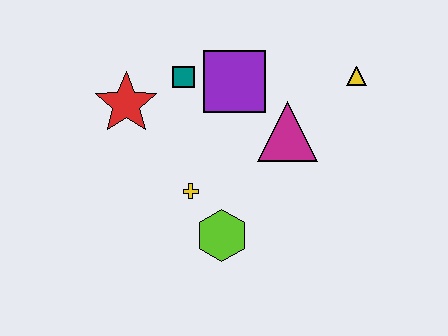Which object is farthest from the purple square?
The lime hexagon is farthest from the purple square.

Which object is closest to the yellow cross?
The lime hexagon is closest to the yellow cross.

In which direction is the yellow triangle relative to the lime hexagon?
The yellow triangle is above the lime hexagon.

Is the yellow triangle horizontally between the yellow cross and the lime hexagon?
No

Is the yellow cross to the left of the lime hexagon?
Yes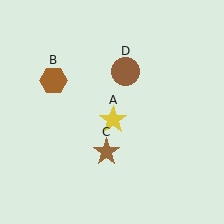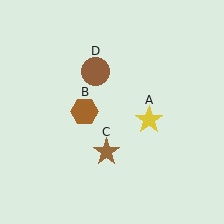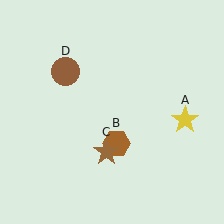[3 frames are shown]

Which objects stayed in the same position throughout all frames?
Brown star (object C) remained stationary.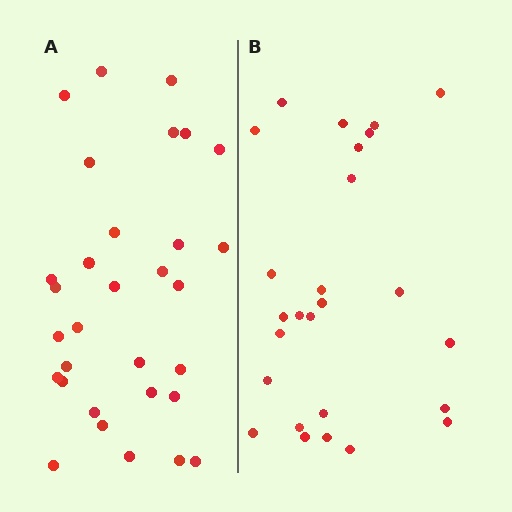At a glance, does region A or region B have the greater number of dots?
Region A (the left region) has more dots.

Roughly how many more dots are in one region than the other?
Region A has about 5 more dots than region B.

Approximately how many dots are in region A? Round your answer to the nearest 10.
About 30 dots. (The exact count is 31, which rounds to 30.)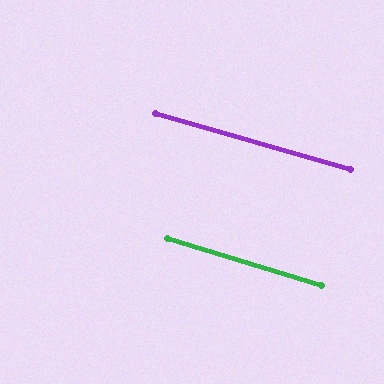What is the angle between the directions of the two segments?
Approximately 1 degree.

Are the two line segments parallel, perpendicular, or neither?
Parallel — their directions differ by only 0.9°.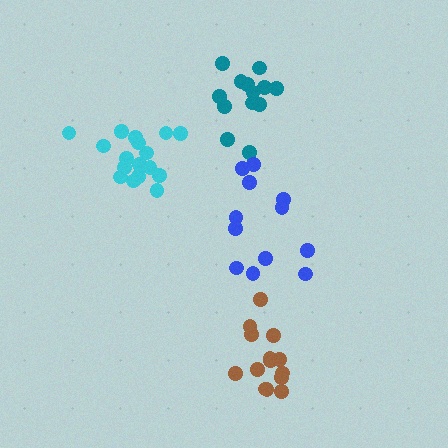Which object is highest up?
The teal cluster is topmost.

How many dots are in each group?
Group 1: 14 dots, Group 2: 13 dots, Group 3: 12 dots, Group 4: 17 dots (56 total).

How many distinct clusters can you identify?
There are 4 distinct clusters.